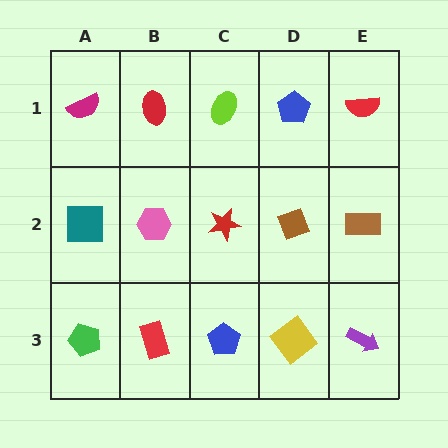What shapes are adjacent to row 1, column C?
A red star (row 2, column C), a red ellipse (row 1, column B), a blue pentagon (row 1, column D).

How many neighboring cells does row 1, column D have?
3.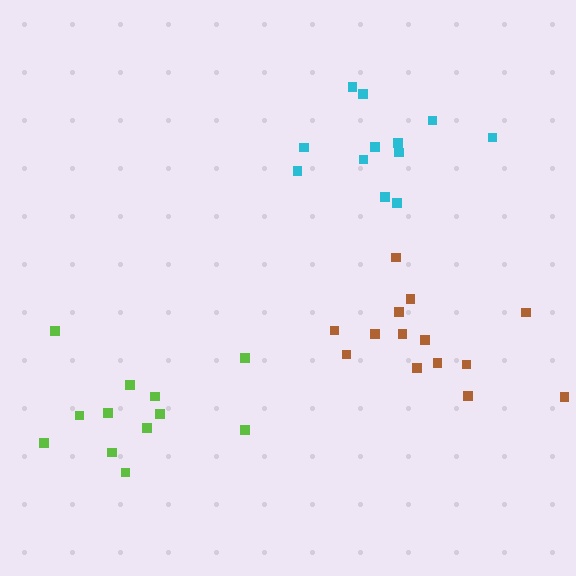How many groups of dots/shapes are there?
There are 3 groups.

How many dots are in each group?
Group 1: 12 dots, Group 2: 14 dots, Group 3: 12 dots (38 total).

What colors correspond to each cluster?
The clusters are colored: lime, brown, cyan.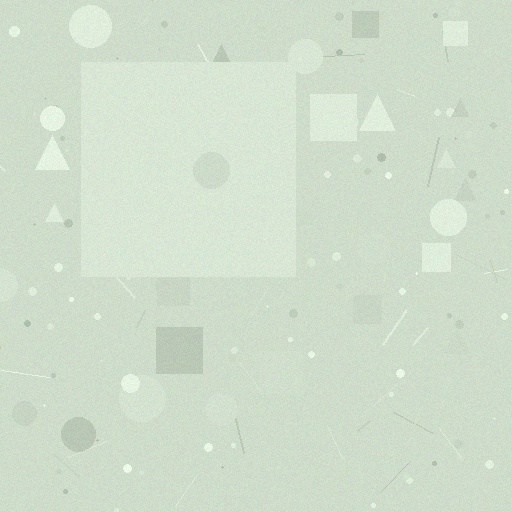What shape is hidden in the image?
A square is hidden in the image.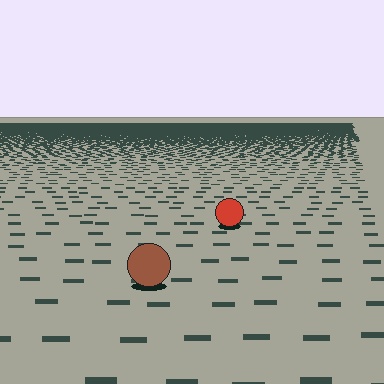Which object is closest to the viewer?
The brown circle is closest. The texture marks near it are larger and more spread out.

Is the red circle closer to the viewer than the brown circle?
No. The brown circle is closer — you can tell from the texture gradient: the ground texture is coarser near it.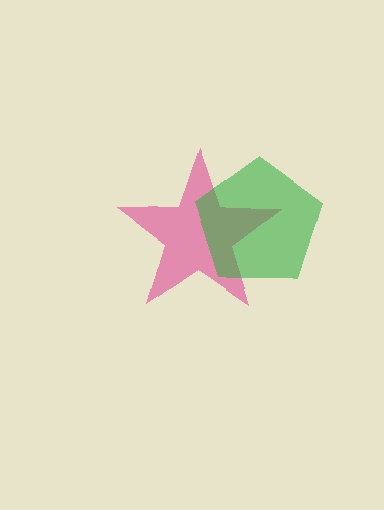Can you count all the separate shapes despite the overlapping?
Yes, there are 2 separate shapes.